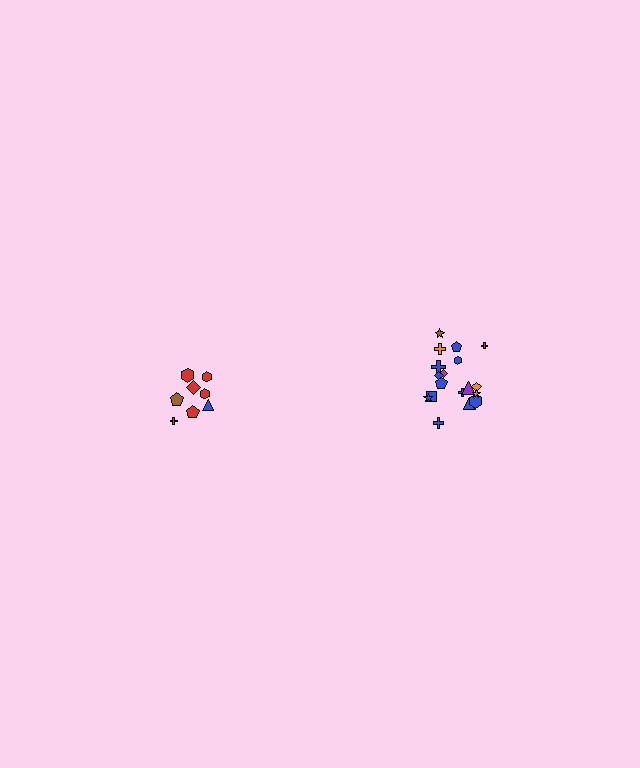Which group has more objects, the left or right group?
The right group.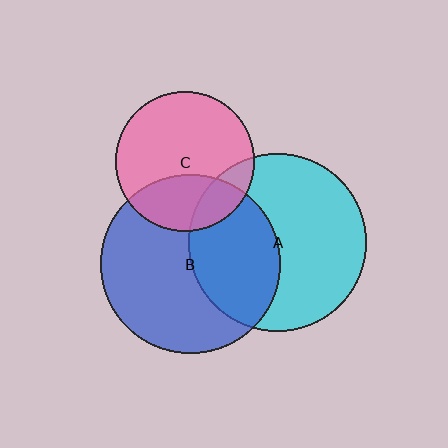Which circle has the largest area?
Circle B (blue).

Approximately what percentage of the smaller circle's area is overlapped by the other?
Approximately 40%.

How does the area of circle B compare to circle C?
Approximately 1.7 times.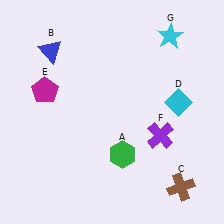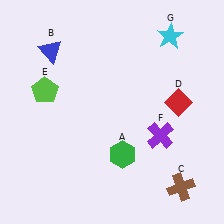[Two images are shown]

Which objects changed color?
D changed from cyan to red. E changed from magenta to lime.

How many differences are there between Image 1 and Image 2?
There are 2 differences between the two images.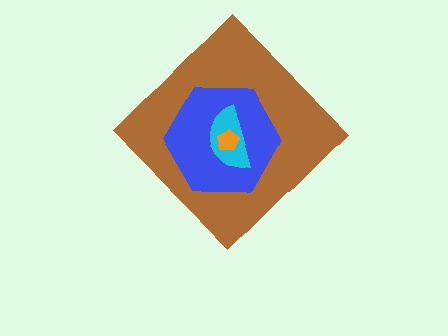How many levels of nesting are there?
4.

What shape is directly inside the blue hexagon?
The cyan semicircle.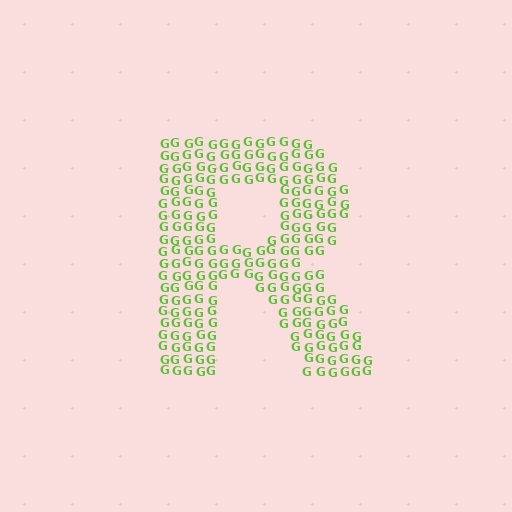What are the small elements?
The small elements are letter G's.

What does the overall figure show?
The overall figure shows the letter R.